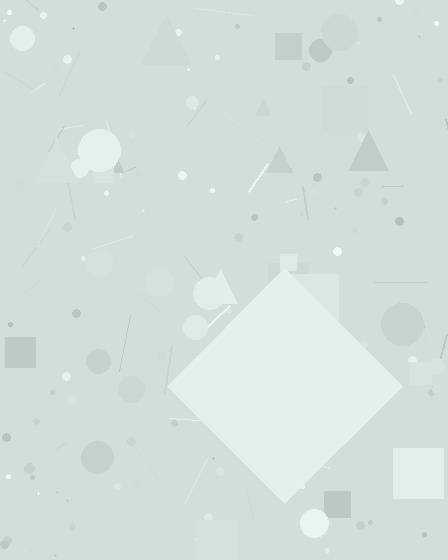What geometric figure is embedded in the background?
A diamond is embedded in the background.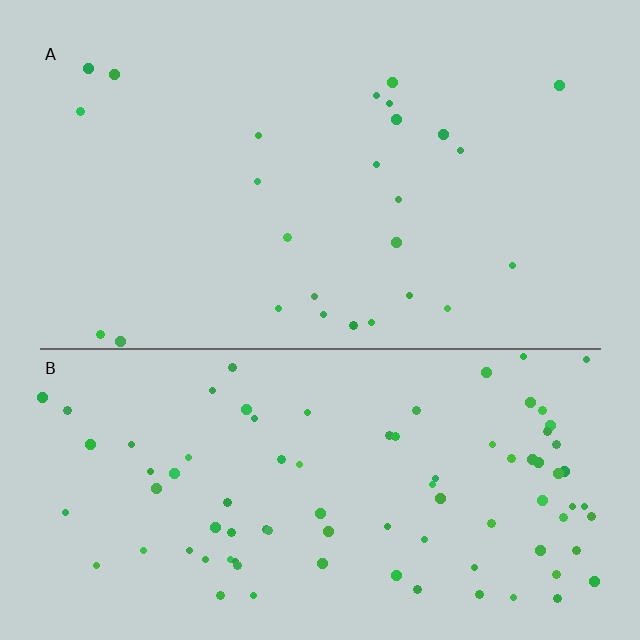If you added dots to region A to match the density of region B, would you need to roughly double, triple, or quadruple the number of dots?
Approximately triple.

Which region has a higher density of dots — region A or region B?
B (the bottom).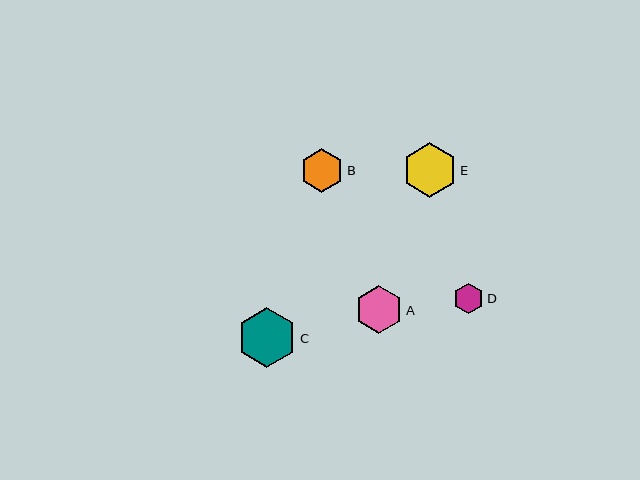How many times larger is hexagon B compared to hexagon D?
Hexagon B is approximately 1.4 times the size of hexagon D.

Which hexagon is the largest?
Hexagon C is the largest with a size of approximately 59 pixels.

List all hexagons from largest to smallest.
From largest to smallest: C, E, A, B, D.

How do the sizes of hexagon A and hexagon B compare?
Hexagon A and hexagon B are approximately the same size.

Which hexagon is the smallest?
Hexagon D is the smallest with a size of approximately 30 pixels.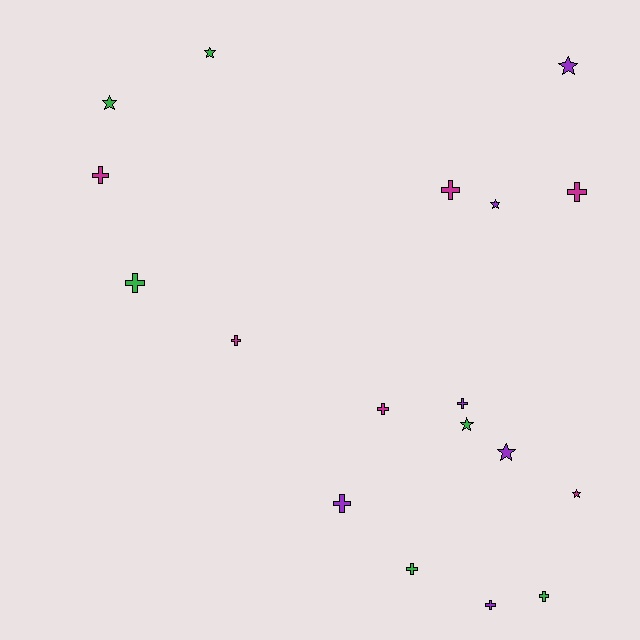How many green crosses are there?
There are 3 green crosses.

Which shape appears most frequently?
Cross, with 11 objects.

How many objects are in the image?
There are 18 objects.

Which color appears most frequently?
Purple, with 6 objects.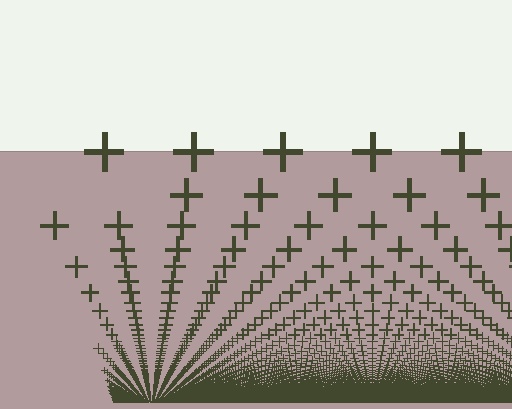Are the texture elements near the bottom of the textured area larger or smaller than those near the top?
Smaller. The gradient is inverted — elements near the bottom are smaller and denser.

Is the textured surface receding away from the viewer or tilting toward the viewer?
The surface appears to tilt toward the viewer. Texture elements get larger and sparser toward the top.